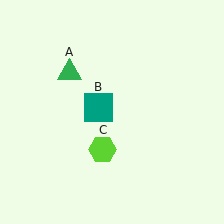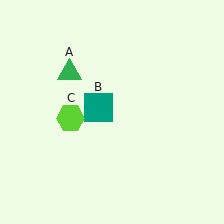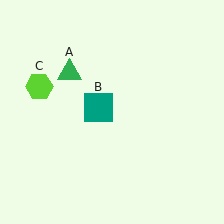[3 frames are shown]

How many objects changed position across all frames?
1 object changed position: lime hexagon (object C).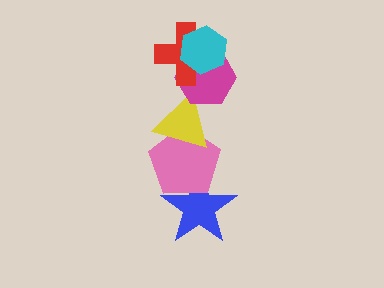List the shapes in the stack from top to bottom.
From top to bottom: the cyan hexagon, the red cross, the magenta hexagon, the yellow triangle, the pink pentagon, the blue star.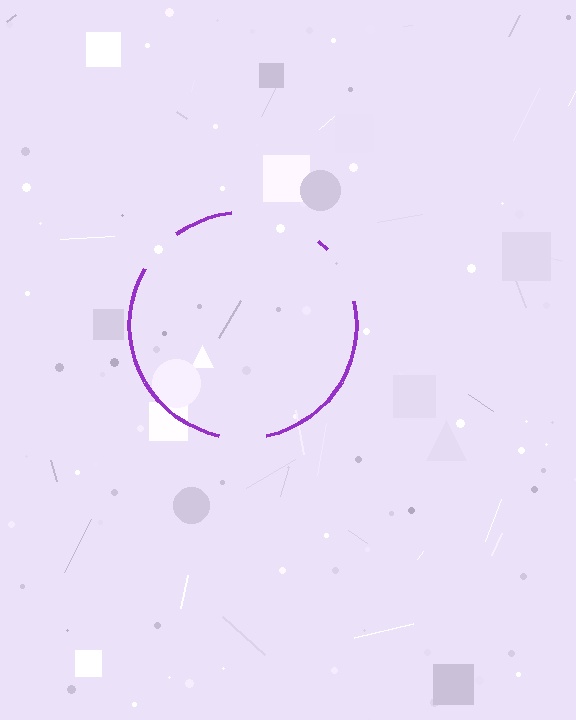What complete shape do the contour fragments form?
The contour fragments form a circle.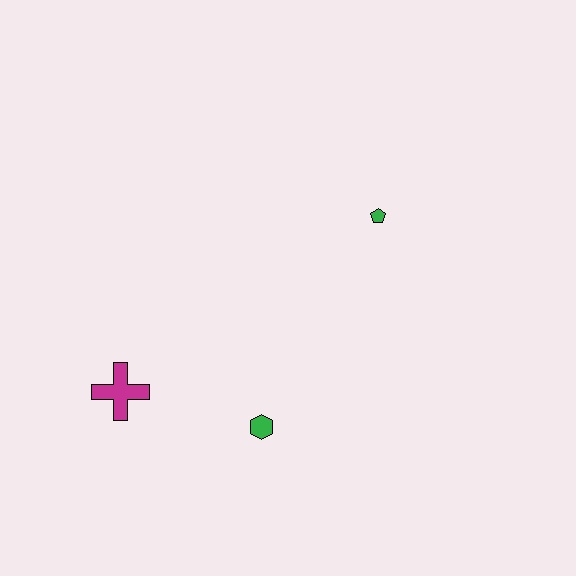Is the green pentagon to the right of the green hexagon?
Yes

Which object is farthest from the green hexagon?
The green pentagon is farthest from the green hexagon.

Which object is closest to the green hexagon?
The magenta cross is closest to the green hexagon.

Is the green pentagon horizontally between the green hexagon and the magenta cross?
No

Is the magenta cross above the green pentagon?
No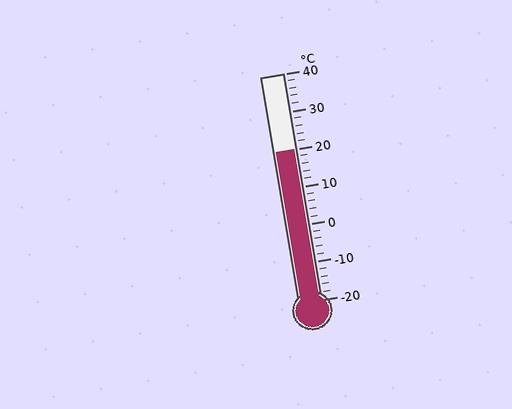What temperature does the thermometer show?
The thermometer shows approximately 20°C.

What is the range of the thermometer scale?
The thermometer scale ranges from -20°C to 40°C.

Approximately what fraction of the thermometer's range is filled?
The thermometer is filled to approximately 65% of its range.